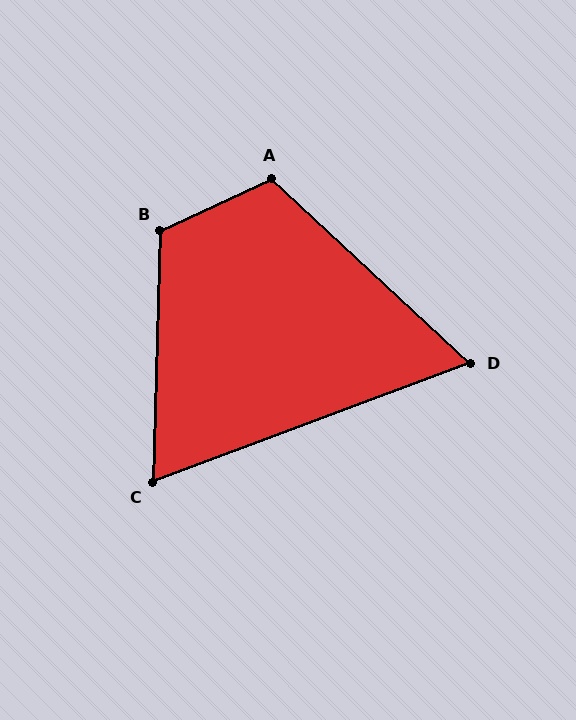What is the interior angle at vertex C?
Approximately 68 degrees (acute).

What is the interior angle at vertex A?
Approximately 112 degrees (obtuse).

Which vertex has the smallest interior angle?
D, at approximately 64 degrees.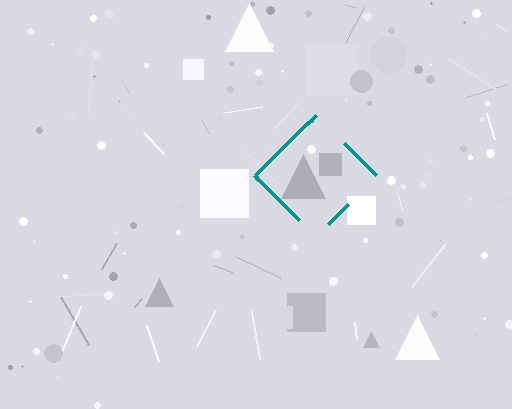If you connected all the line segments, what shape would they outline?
They would outline a diamond.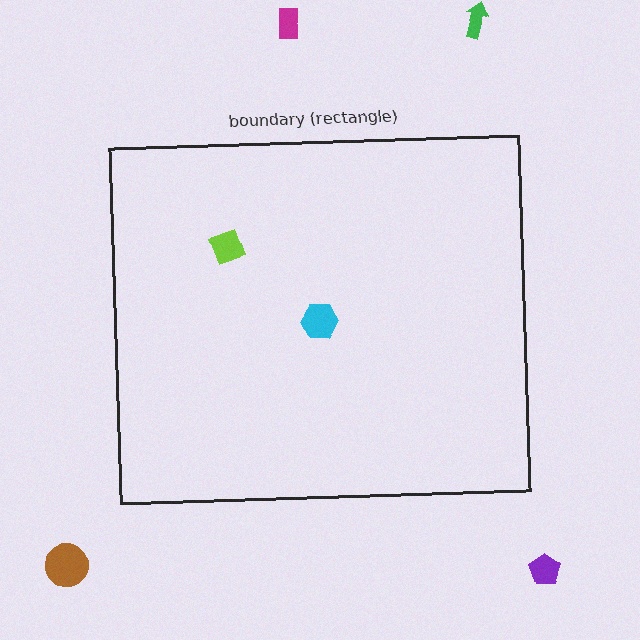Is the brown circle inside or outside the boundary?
Outside.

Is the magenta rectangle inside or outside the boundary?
Outside.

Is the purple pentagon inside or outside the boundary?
Outside.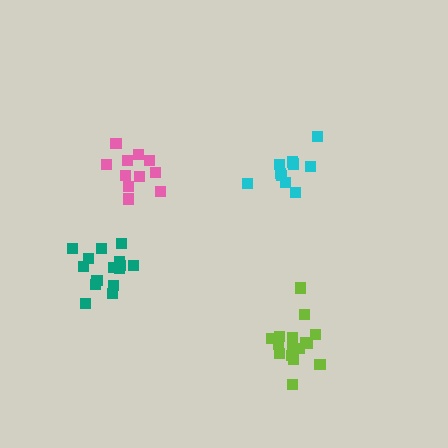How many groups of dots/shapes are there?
There are 4 groups.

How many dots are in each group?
Group 1: 11 dots, Group 2: 15 dots, Group 3: 17 dots, Group 4: 11 dots (54 total).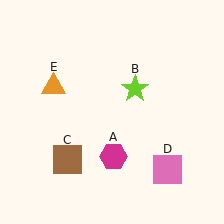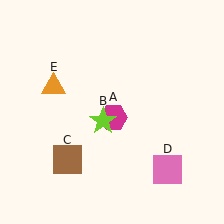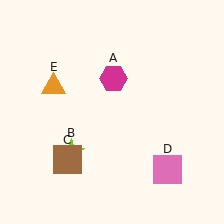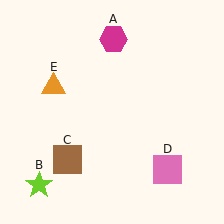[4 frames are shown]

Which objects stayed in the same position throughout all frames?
Brown square (object C) and pink square (object D) and orange triangle (object E) remained stationary.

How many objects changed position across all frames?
2 objects changed position: magenta hexagon (object A), lime star (object B).